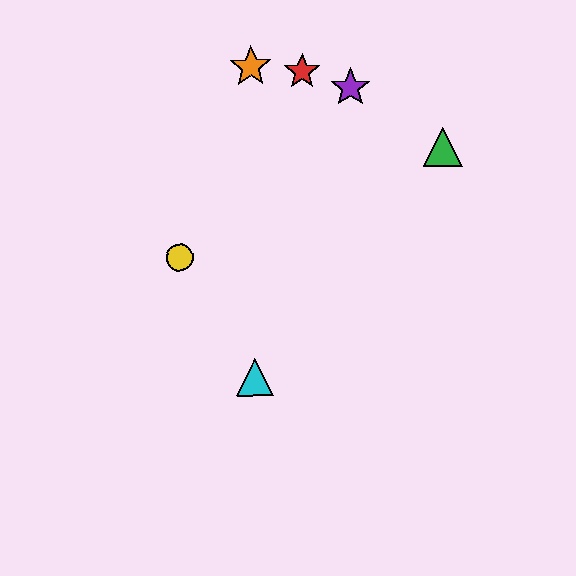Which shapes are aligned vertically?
The blue triangle, the orange star, the cyan triangle are aligned vertically.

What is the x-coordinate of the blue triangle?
The blue triangle is at x≈255.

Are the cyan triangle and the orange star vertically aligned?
Yes, both are at x≈255.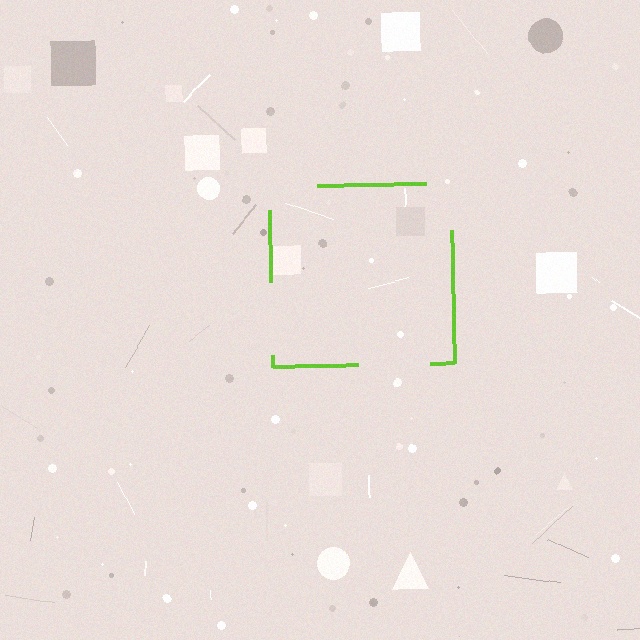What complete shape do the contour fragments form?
The contour fragments form a square.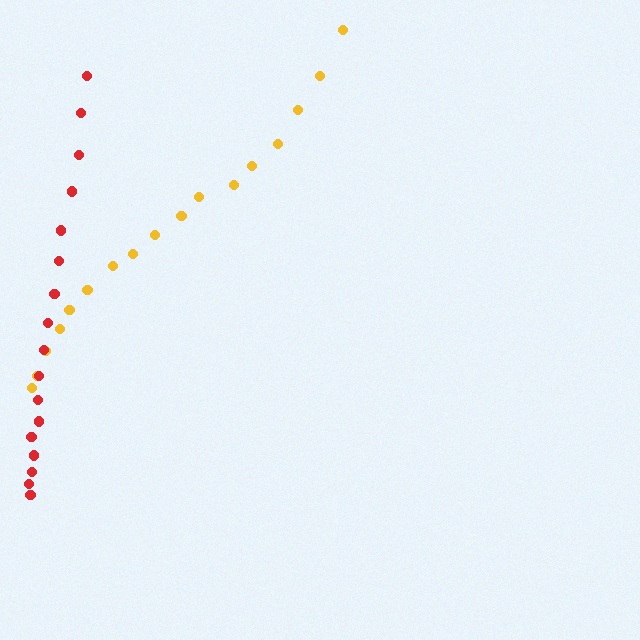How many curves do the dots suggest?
There are 2 distinct paths.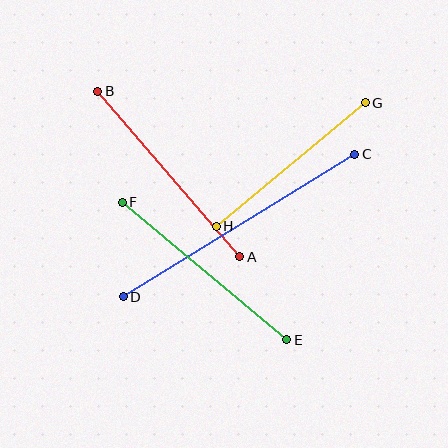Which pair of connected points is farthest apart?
Points C and D are farthest apart.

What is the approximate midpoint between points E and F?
The midpoint is at approximately (204, 271) pixels.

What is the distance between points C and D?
The distance is approximately 272 pixels.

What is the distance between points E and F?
The distance is approximately 214 pixels.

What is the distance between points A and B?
The distance is approximately 218 pixels.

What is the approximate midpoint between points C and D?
The midpoint is at approximately (239, 225) pixels.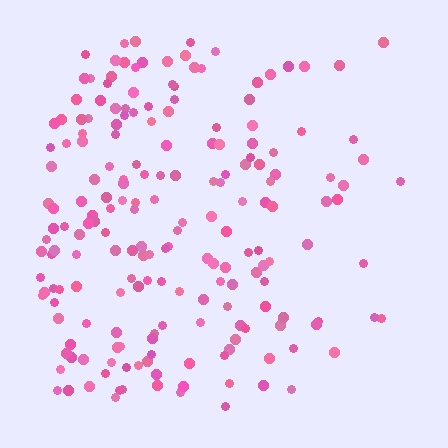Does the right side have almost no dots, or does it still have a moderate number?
Still a moderate number, just noticeably fewer than the left.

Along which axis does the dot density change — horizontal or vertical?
Horizontal.